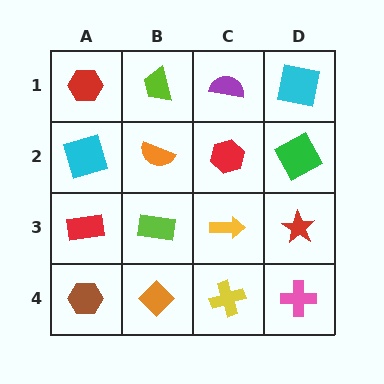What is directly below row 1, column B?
An orange semicircle.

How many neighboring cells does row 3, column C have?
4.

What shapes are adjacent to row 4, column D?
A red star (row 3, column D), a yellow cross (row 4, column C).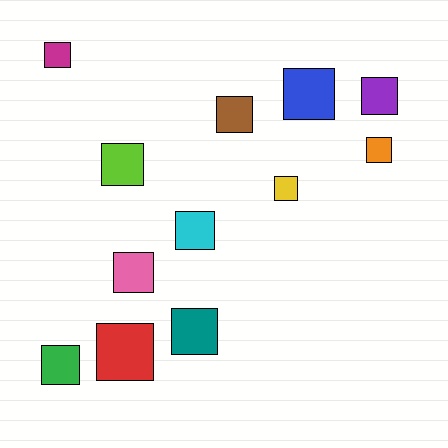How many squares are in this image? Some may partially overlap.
There are 12 squares.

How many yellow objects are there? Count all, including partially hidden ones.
There is 1 yellow object.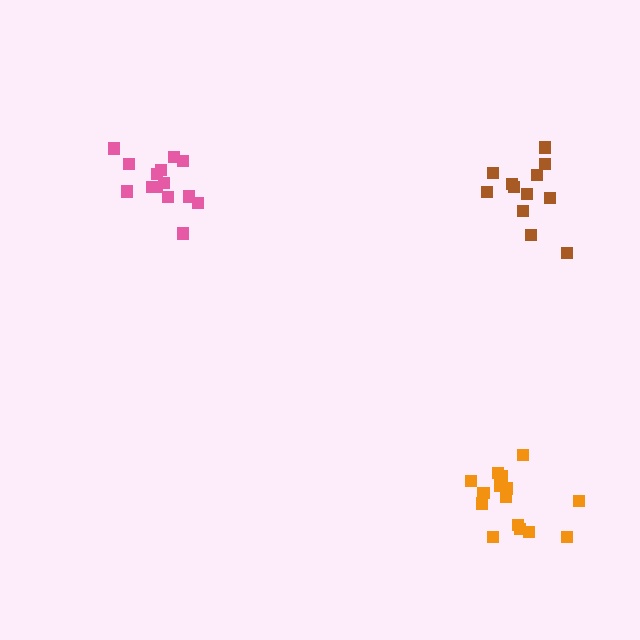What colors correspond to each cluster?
The clusters are colored: orange, brown, pink.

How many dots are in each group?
Group 1: 15 dots, Group 2: 12 dots, Group 3: 14 dots (41 total).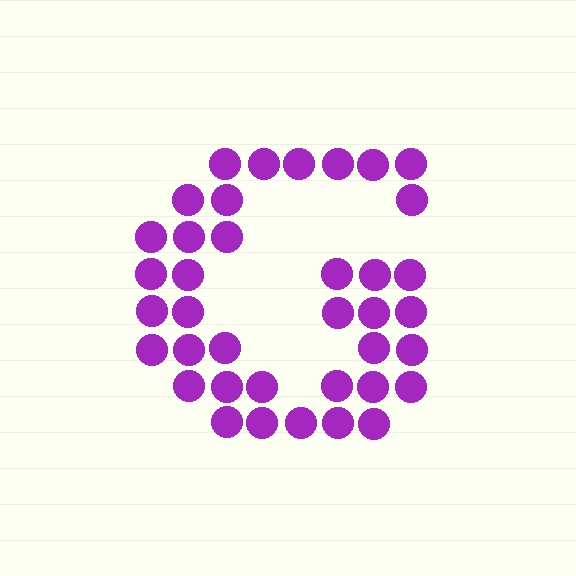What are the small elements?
The small elements are circles.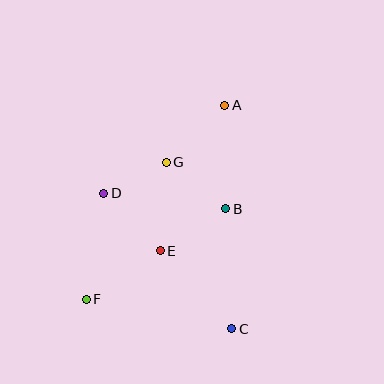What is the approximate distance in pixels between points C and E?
The distance between C and E is approximately 106 pixels.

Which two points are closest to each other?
Points D and G are closest to each other.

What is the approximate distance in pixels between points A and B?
The distance between A and B is approximately 104 pixels.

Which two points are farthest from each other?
Points A and F are farthest from each other.